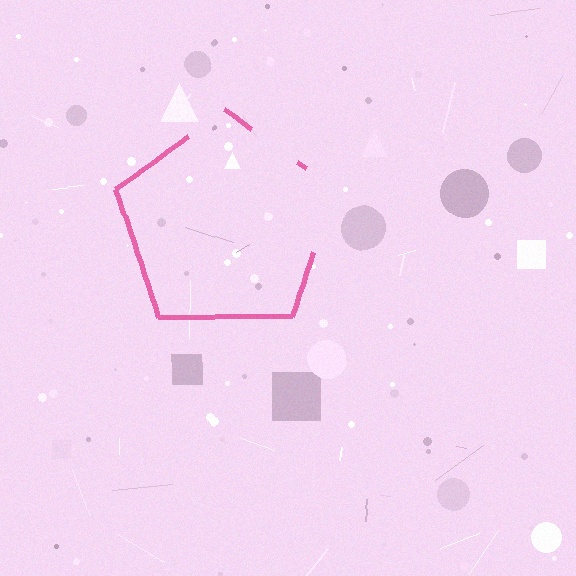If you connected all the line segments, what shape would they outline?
They would outline a pentagon.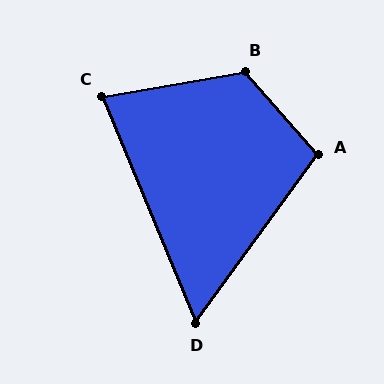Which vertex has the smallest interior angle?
D, at approximately 58 degrees.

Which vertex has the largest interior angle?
B, at approximately 122 degrees.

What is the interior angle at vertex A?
Approximately 103 degrees (obtuse).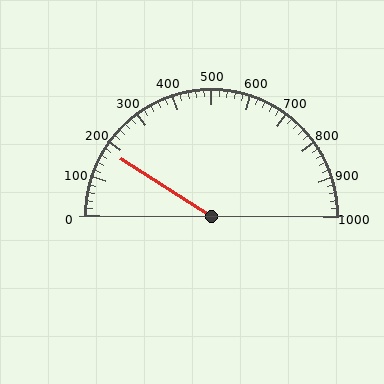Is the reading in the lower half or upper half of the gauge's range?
The reading is in the lower half of the range (0 to 1000).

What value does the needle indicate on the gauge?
The needle indicates approximately 180.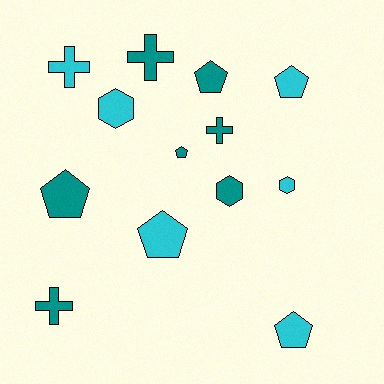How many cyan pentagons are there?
There are 3 cyan pentagons.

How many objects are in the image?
There are 13 objects.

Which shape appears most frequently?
Pentagon, with 6 objects.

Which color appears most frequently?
Teal, with 7 objects.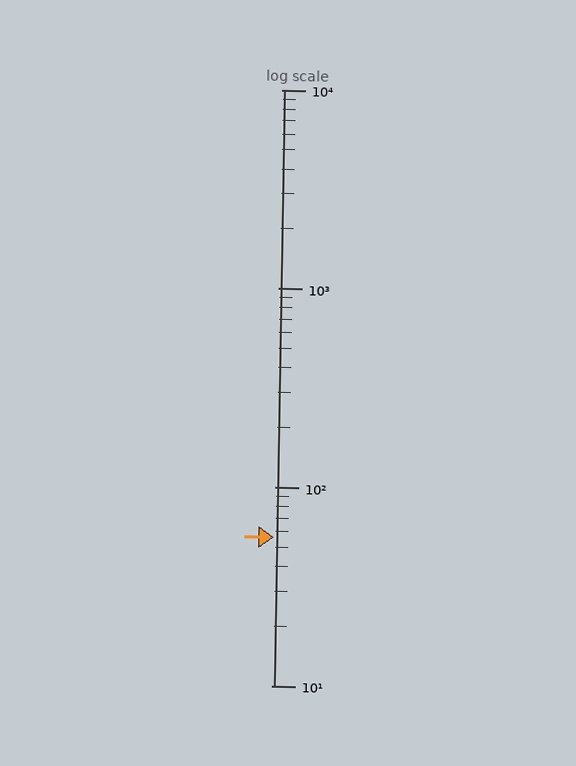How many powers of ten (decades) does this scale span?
The scale spans 3 decades, from 10 to 10000.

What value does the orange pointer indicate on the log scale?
The pointer indicates approximately 56.